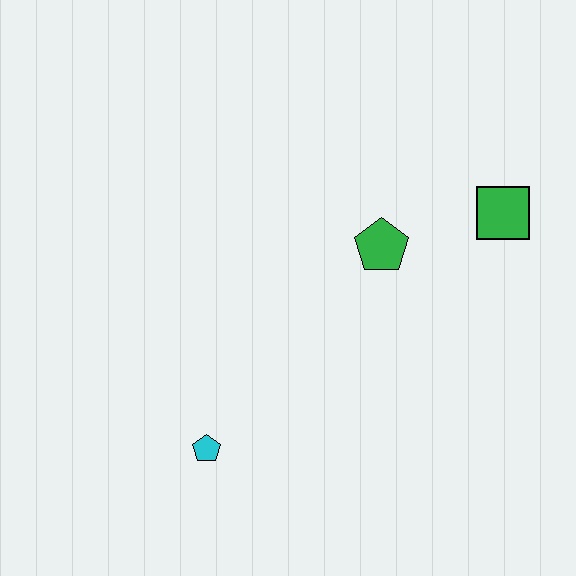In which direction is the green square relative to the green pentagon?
The green square is to the right of the green pentagon.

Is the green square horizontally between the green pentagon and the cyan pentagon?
No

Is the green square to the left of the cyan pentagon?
No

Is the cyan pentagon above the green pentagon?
No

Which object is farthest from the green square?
The cyan pentagon is farthest from the green square.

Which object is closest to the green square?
The green pentagon is closest to the green square.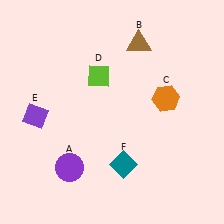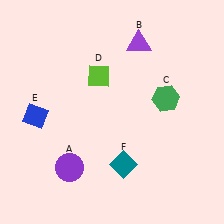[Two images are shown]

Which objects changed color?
B changed from brown to purple. C changed from orange to green. E changed from purple to blue.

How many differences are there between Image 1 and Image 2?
There are 3 differences between the two images.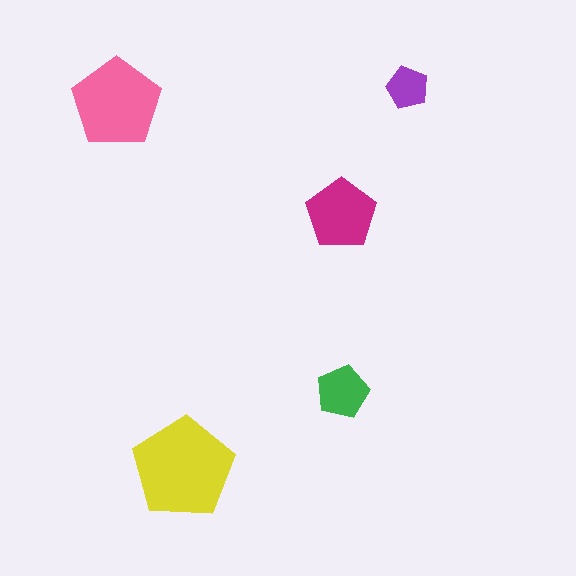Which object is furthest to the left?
The pink pentagon is leftmost.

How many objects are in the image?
There are 5 objects in the image.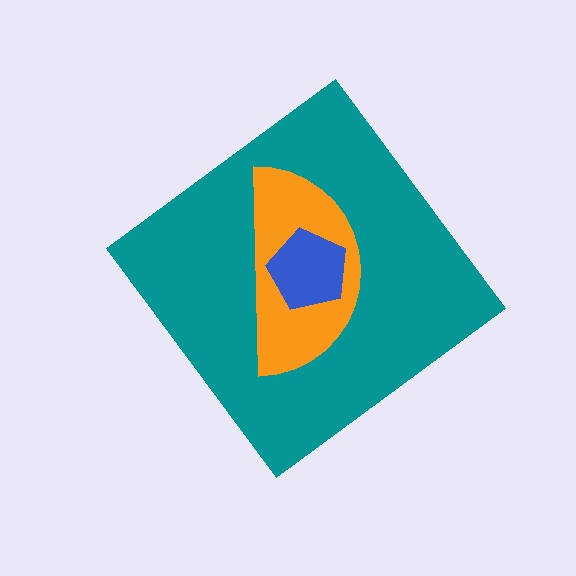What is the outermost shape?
The teal diamond.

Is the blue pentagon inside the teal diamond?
Yes.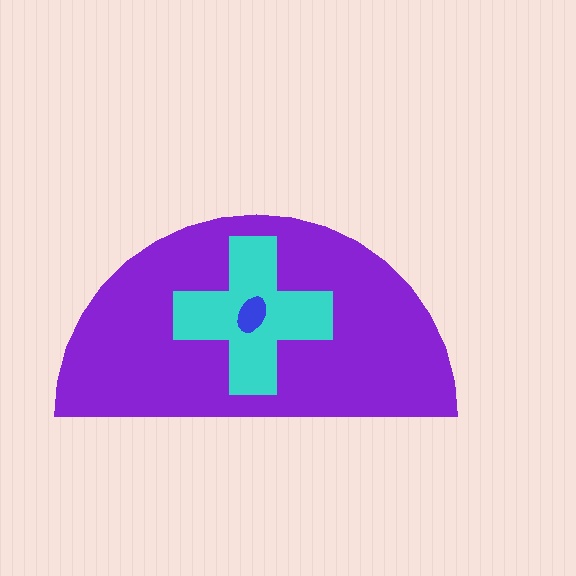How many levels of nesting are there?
3.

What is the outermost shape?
The purple semicircle.